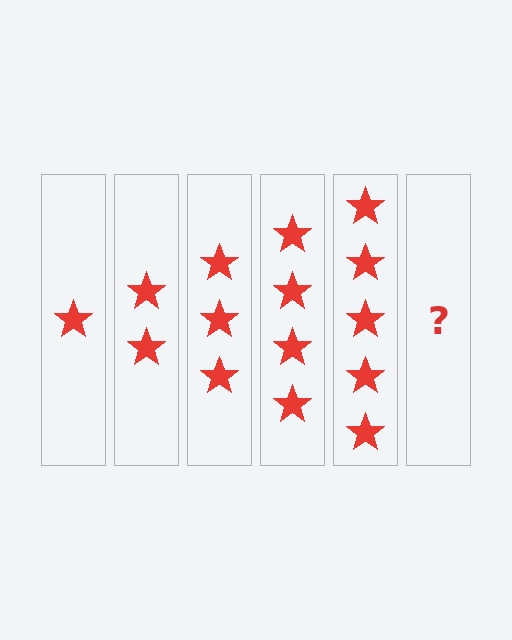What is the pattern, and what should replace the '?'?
The pattern is that each step adds one more star. The '?' should be 6 stars.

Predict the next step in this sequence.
The next step is 6 stars.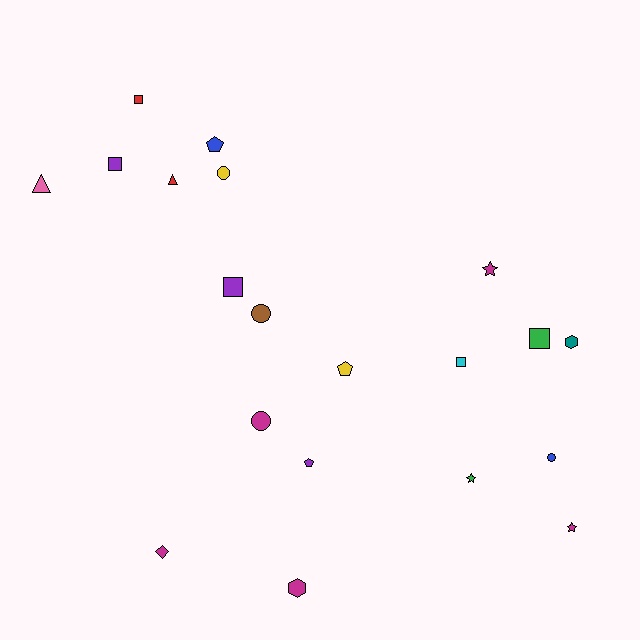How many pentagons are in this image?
There are 3 pentagons.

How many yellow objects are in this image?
There are 2 yellow objects.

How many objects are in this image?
There are 20 objects.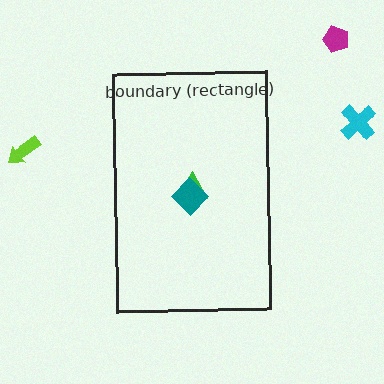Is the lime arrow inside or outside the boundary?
Outside.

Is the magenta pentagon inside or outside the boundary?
Outside.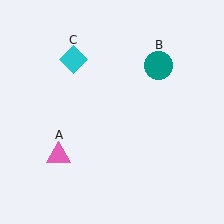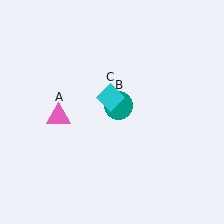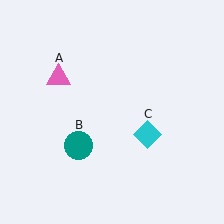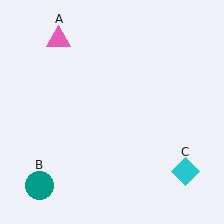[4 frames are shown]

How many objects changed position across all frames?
3 objects changed position: pink triangle (object A), teal circle (object B), cyan diamond (object C).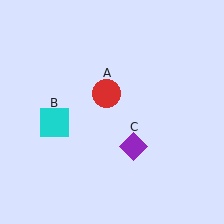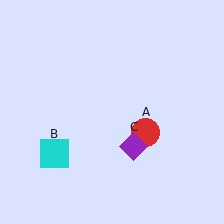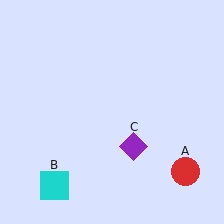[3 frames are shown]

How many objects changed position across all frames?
2 objects changed position: red circle (object A), cyan square (object B).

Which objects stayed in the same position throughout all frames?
Purple diamond (object C) remained stationary.